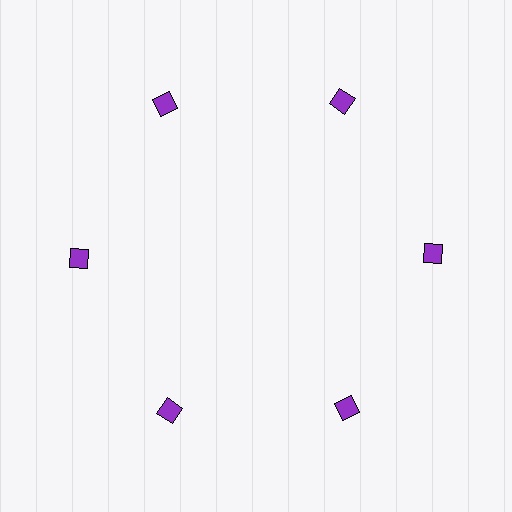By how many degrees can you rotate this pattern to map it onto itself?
The pattern maps onto itself every 60 degrees of rotation.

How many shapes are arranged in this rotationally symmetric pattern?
There are 6 shapes, arranged in 6 groups of 1.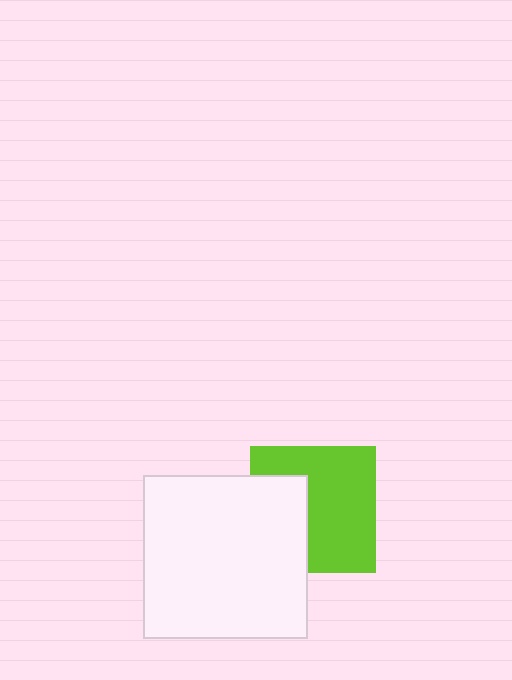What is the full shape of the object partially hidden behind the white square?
The partially hidden object is a lime square.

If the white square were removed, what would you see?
You would see the complete lime square.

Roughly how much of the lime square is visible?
About half of it is visible (roughly 65%).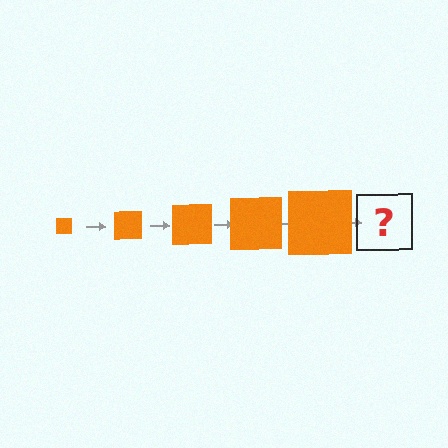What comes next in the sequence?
The next element should be an orange square, larger than the previous one.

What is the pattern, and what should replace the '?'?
The pattern is that the square gets progressively larger each step. The '?' should be an orange square, larger than the previous one.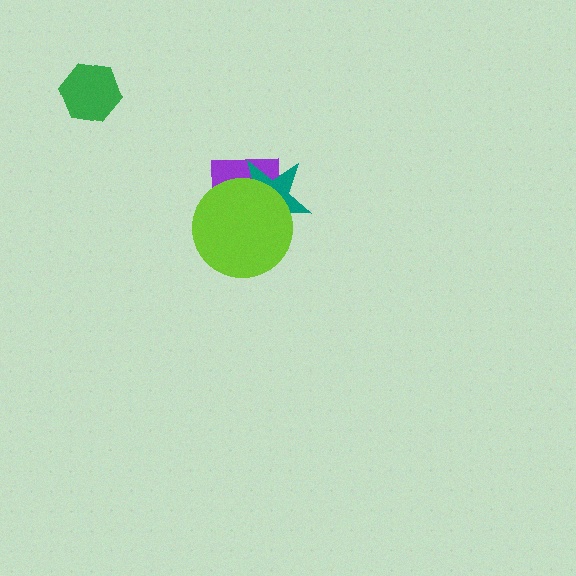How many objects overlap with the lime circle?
2 objects overlap with the lime circle.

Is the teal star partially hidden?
Yes, it is partially covered by another shape.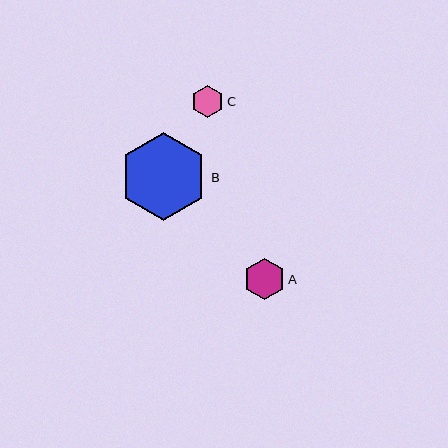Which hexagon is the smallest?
Hexagon C is the smallest with a size of approximately 32 pixels.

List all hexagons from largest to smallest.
From largest to smallest: B, A, C.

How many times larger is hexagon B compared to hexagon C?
Hexagon B is approximately 2.7 times the size of hexagon C.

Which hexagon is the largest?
Hexagon B is the largest with a size of approximately 88 pixels.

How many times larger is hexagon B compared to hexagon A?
Hexagon B is approximately 2.1 times the size of hexagon A.